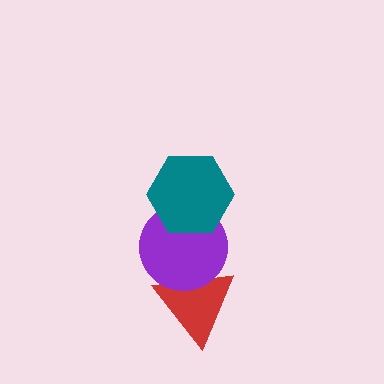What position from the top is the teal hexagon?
The teal hexagon is 1st from the top.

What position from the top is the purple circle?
The purple circle is 2nd from the top.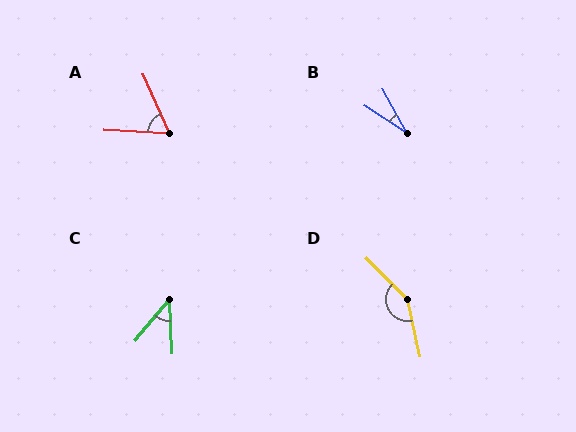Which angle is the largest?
D, at approximately 148 degrees.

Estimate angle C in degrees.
Approximately 42 degrees.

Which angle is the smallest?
B, at approximately 28 degrees.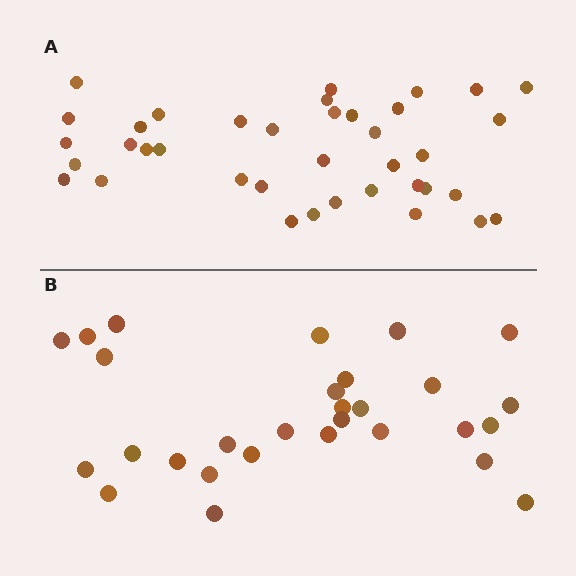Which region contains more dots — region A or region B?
Region A (the top region) has more dots.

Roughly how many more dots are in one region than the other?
Region A has roughly 8 or so more dots than region B.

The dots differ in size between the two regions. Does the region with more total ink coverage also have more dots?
No. Region B has more total ink coverage because its dots are larger, but region A actually contains more individual dots. Total area can be misleading — the number of items is what matters here.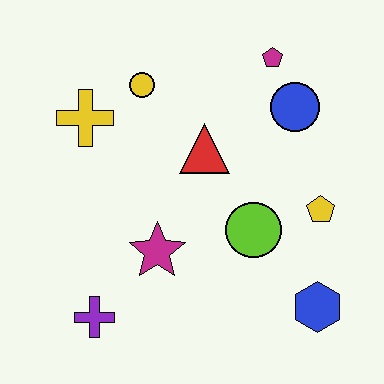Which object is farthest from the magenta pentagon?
The purple cross is farthest from the magenta pentagon.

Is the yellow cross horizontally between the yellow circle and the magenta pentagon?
No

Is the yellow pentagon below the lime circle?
No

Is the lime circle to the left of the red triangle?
No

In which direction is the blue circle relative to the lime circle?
The blue circle is above the lime circle.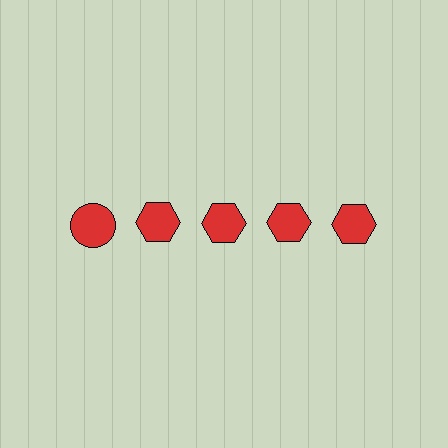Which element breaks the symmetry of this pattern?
The red circle in the top row, leftmost column breaks the symmetry. All other shapes are red hexagons.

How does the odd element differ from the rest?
It has a different shape: circle instead of hexagon.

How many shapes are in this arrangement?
There are 5 shapes arranged in a grid pattern.